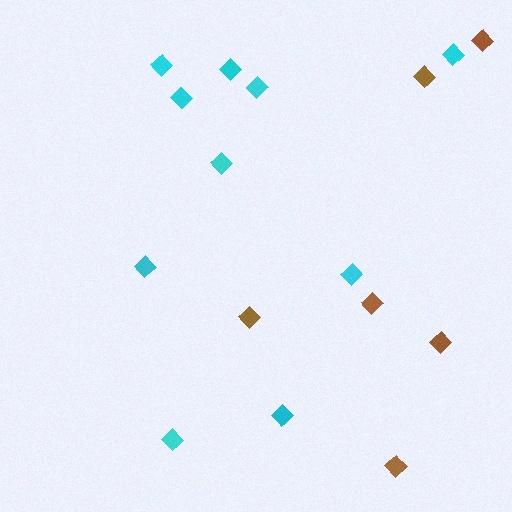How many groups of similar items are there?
There are 2 groups: one group of cyan diamonds (10) and one group of brown diamonds (6).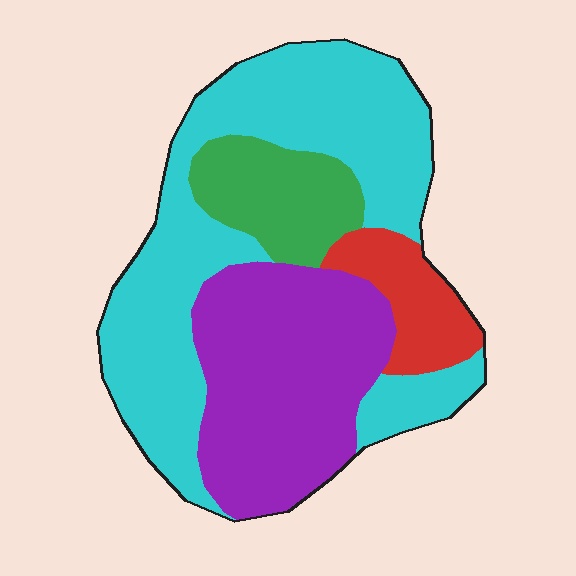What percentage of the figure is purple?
Purple covers roughly 30% of the figure.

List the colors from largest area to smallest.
From largest to smallest: cyan, purple, green, red.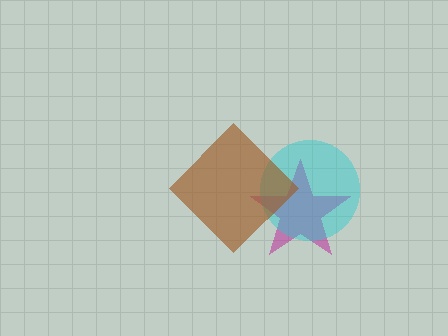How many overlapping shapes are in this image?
There are 3 overlapping shapes in the image.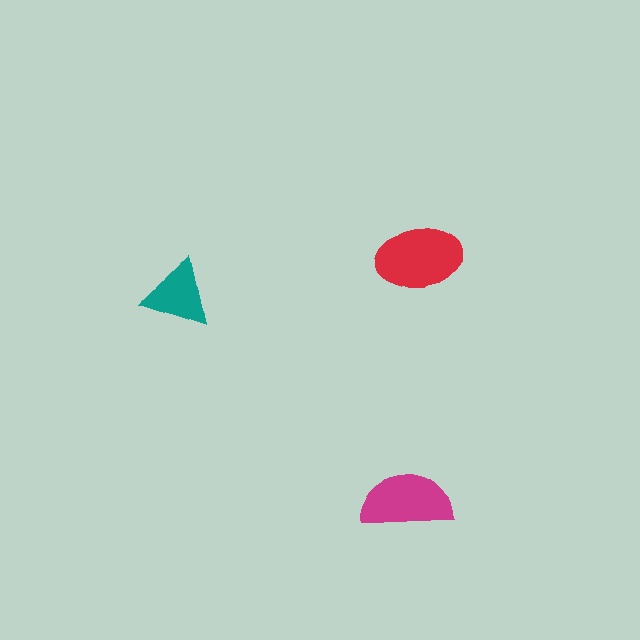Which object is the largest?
The red ellipse.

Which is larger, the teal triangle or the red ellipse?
The red ellipse.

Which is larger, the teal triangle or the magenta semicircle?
The magenta semicircle.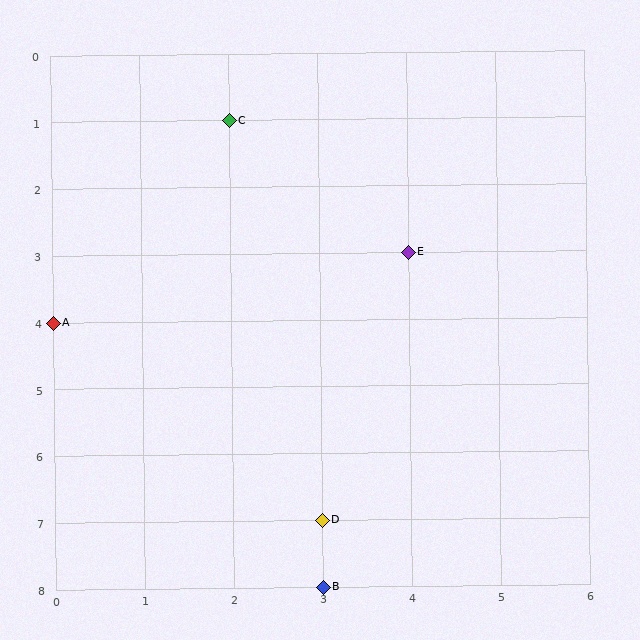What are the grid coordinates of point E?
Point E is at grid coordinates (4, 3).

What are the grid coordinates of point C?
Point C is at grid coordinates (2, 1).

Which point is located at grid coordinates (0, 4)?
Point A is at (0, 4).